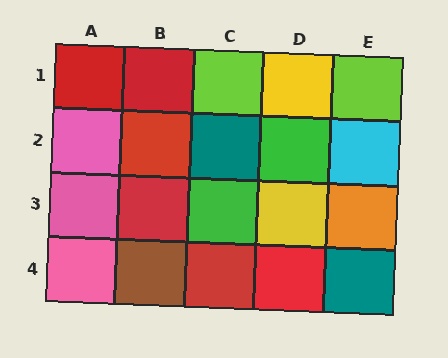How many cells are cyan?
1 cell is cyan.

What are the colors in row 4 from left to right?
Pink, brown, red, red, teal.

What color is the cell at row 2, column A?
Pink.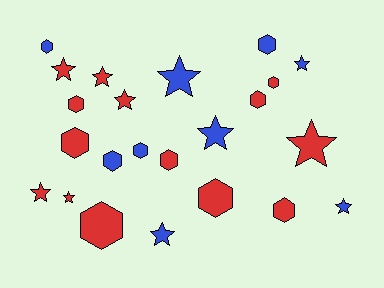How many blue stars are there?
There are 5 blue stars.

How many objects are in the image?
There are 23 objects.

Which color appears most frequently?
Red, with 14 objects.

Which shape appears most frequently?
Hexagon, with 12 objects.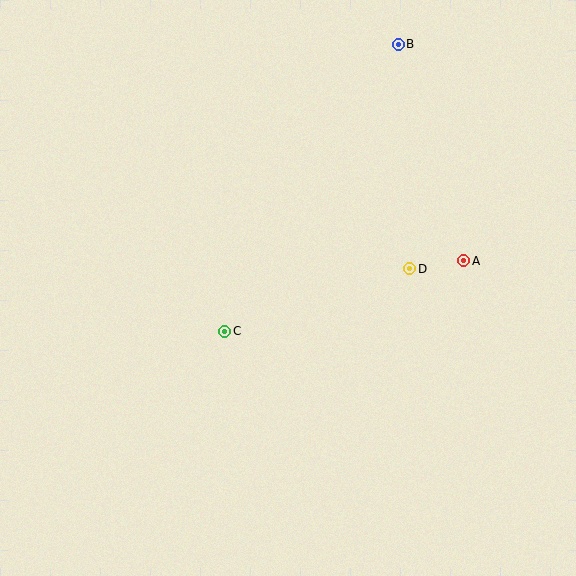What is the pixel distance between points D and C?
The distance between D and C is 196 pixels.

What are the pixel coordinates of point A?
Point A is at (464, 261).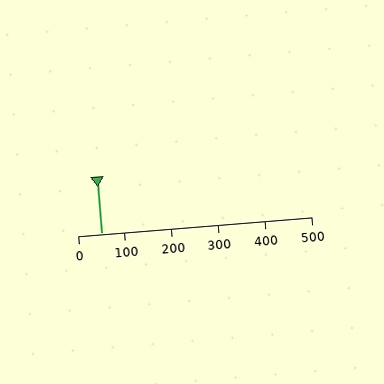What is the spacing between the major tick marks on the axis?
The major ticks are spaced 100 apart.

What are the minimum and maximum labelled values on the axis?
The axis runs from 0 to 500.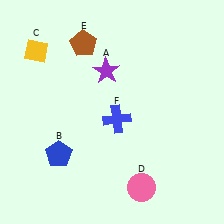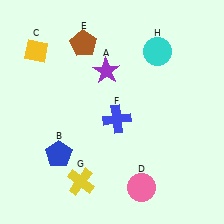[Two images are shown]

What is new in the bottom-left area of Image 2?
A yellow cross (G) was added in the bottom-left area of Image 2.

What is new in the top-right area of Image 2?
A cyan circle (H) was added in the top-right area of Image 2.